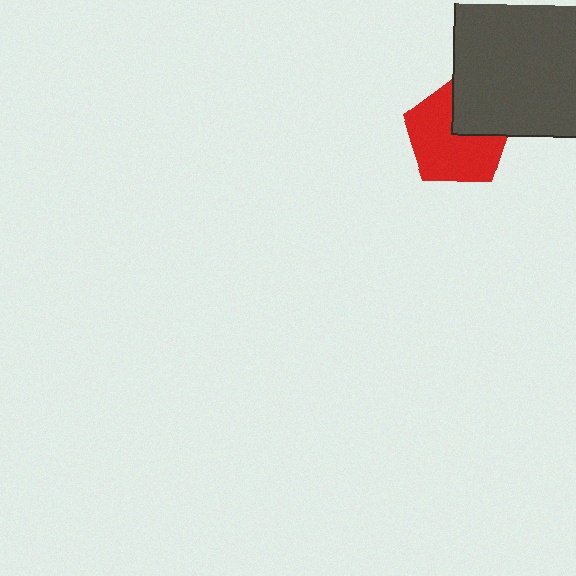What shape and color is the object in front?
The object in front is a dark gray square.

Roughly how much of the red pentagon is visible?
Most of it is visible (roughly 69%).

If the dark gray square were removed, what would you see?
You would see the complete red pentagon.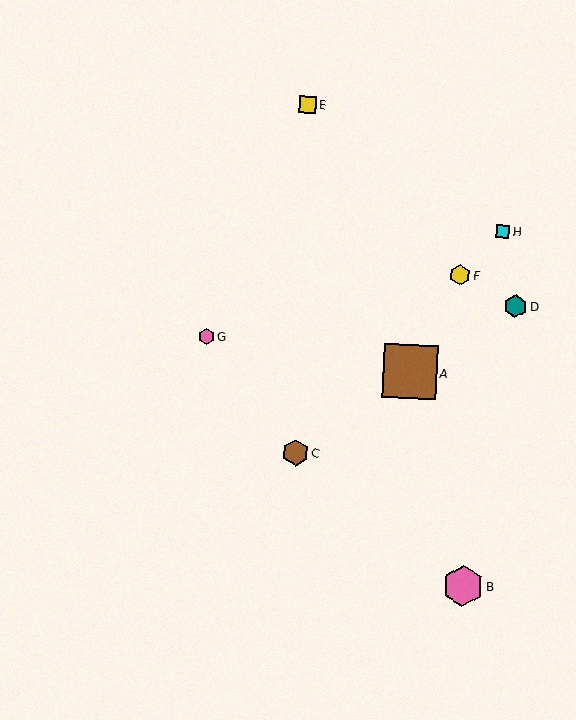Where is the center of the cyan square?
The center of the cyan square is at (503, 232).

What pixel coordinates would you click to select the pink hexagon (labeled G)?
Click at (207, 336) to select the pink hexagon G.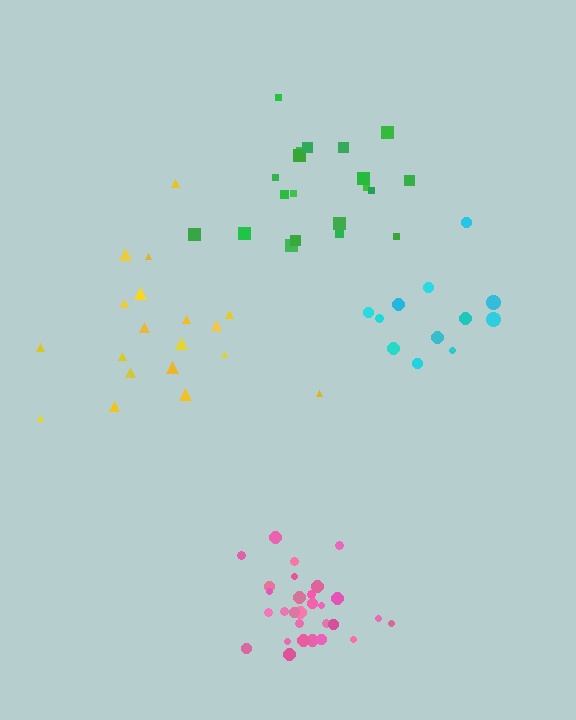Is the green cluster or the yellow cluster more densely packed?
Green.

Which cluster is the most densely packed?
Pink.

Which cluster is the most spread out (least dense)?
Yellow.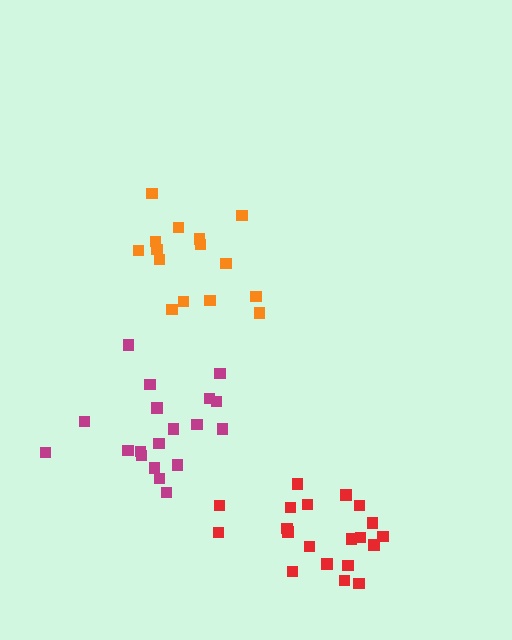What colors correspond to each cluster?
The clusters are colored: orange, red, magenta.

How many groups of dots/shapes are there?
There are 3 groups.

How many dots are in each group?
Group 1: 15 dots, Group 2: 20 dots, Group 3: 19 dots (54 total).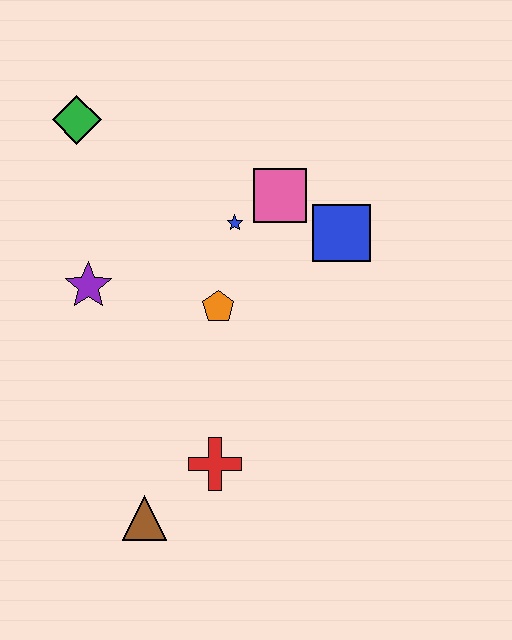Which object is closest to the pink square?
The blue star is closest to the pink square.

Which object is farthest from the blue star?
The brown triangle is farthest from the blue star.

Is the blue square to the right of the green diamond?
Yes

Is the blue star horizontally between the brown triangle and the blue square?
Yes